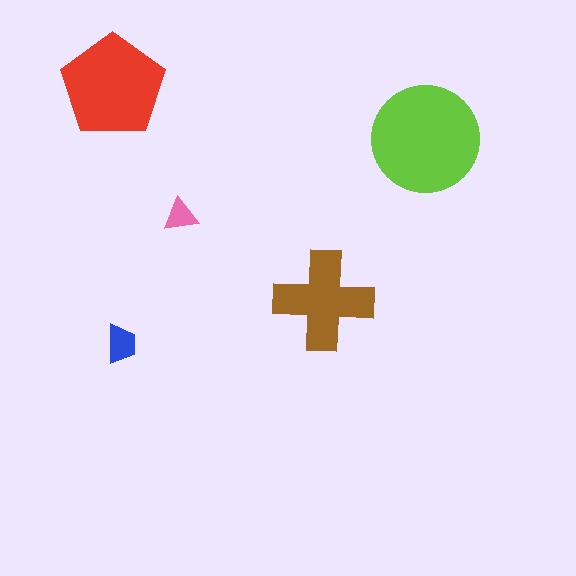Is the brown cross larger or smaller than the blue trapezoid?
Larger.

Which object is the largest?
The lime circle.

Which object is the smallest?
The pink triangle.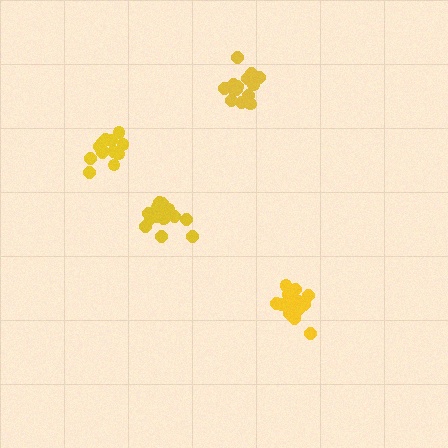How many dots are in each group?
Group 1: 17 dots, Group 2: 16 dots, Group 3: 13 dots, Group 4: 14 dots (60 total).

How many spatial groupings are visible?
There are 4 spatial groupings.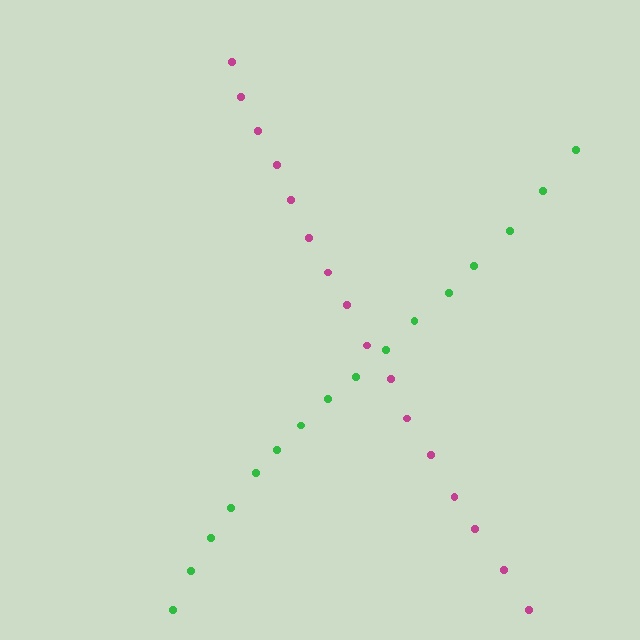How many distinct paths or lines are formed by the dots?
There are 2 distinct paths.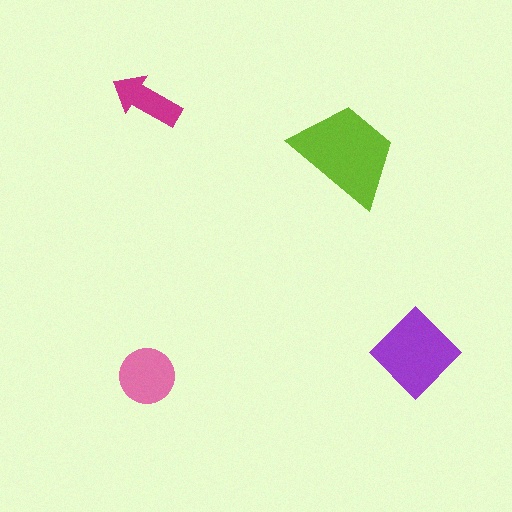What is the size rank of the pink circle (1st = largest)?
3rd.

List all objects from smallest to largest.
The magenta arrow, the pink circle, the purple diamond, the lime trapezoid.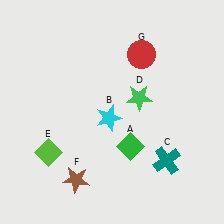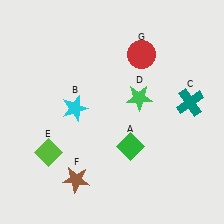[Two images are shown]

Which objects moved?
The objects that moved are: the cyan star (B), the teal cross (C).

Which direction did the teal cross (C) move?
The teal cross (C) moved up.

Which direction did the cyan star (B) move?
The cyan star (B) moved left.